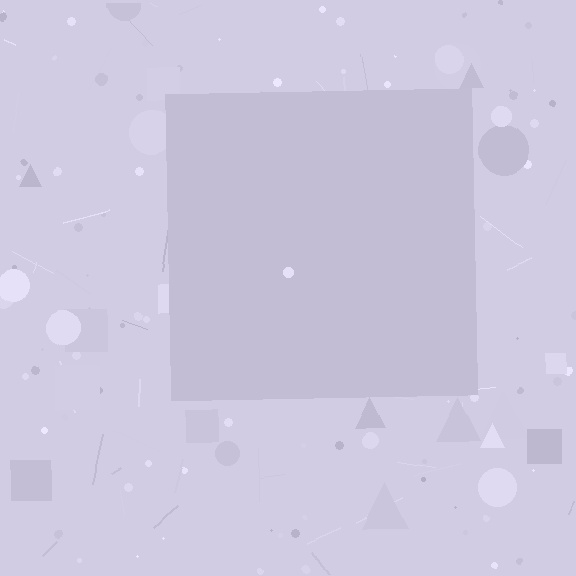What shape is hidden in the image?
A square is hidden in the image.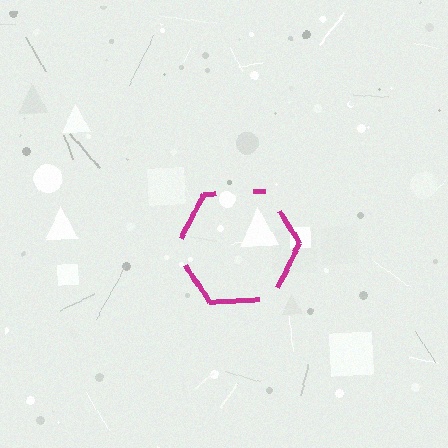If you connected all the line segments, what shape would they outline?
They would outline a hexagon.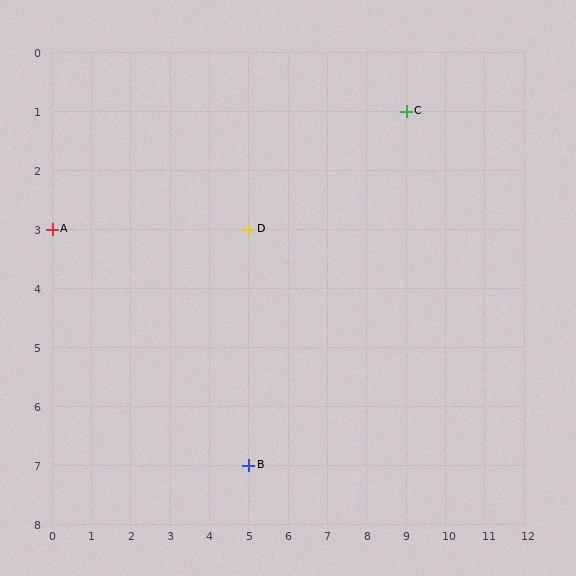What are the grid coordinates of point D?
Point D is at grid coordinates (5, 3).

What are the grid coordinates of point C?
Point C is at grid coordinates (9, 1).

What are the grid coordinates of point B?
Point B is at grid coordinates (5, 7).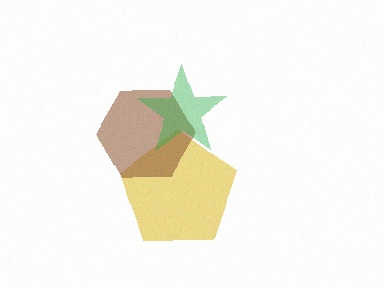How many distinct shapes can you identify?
There are 3 distinct shapes: a yellow pentagon, a brown hexagon, a green star.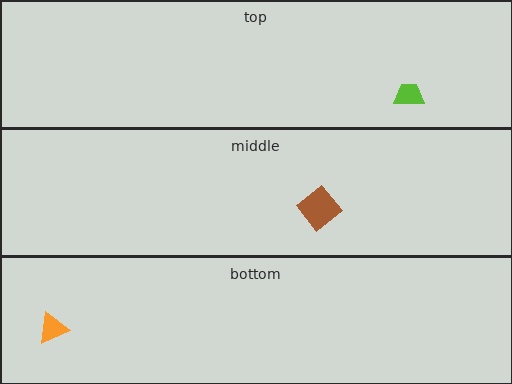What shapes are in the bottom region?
The orange triangle.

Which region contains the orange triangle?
The bottom region.